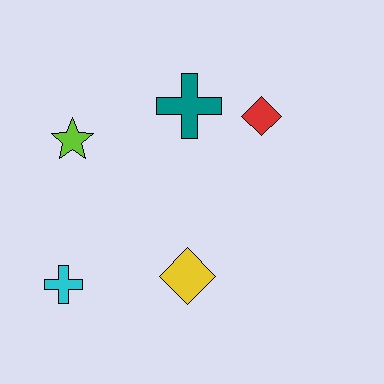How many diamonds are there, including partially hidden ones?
There are 2 diamonds.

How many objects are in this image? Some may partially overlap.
There are 5 objects.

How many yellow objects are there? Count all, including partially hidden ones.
There is 1 yellow object.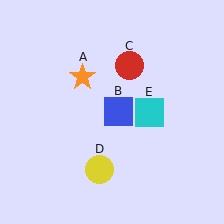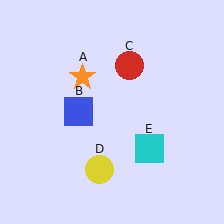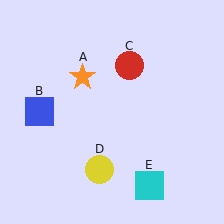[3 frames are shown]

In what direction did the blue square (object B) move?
The blue square (object B) moved left.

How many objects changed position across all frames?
2 objects changed position: blue square (object B), cyan square (object E).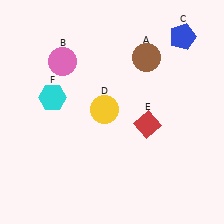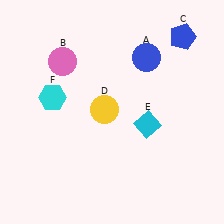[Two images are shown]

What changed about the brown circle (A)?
In Image 1, A is brown. In Image 2, it changed to blue.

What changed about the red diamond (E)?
In Image 1, E is red. In Image 2, it changed to cyan.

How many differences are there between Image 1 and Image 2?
There are 2 differences between the two images.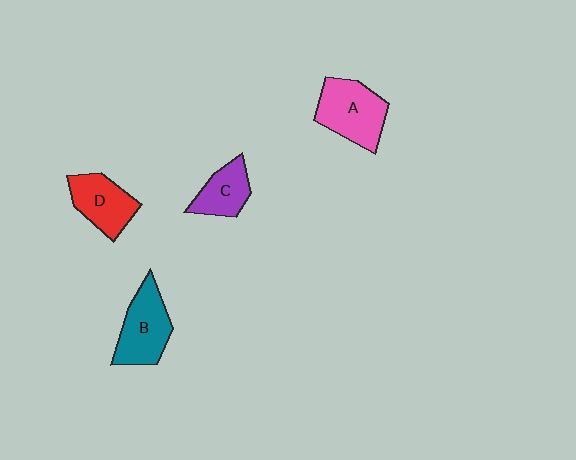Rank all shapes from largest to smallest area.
From largest to smallest: A (pink), B (teal), D (red), C (purple).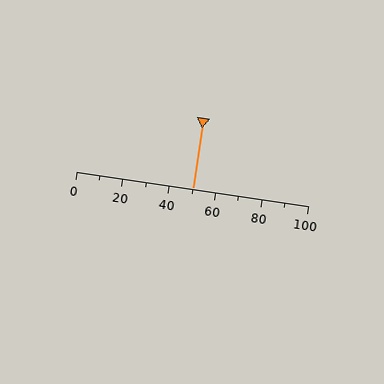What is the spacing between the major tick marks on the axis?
The major ticks are spaced 20 apart.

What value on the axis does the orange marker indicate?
The marker indicates approximately 50.